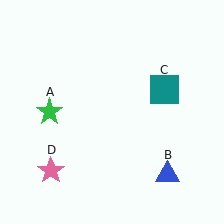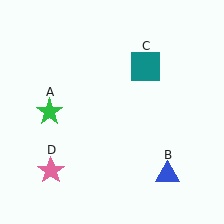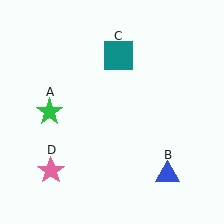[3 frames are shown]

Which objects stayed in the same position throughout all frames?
Green star (object A) and blue triangle (object B) and pink star (object D) remained stationary.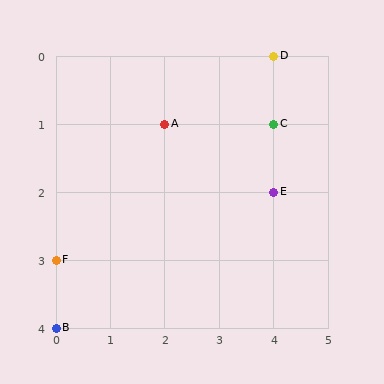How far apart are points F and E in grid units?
Points F and E are 4 columns and 1 row apart (about 4.1 grid units diagonally).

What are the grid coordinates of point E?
Point E is at grid coordinates (4, 2).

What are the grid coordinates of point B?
Point B is at grid coordinates (0, 4).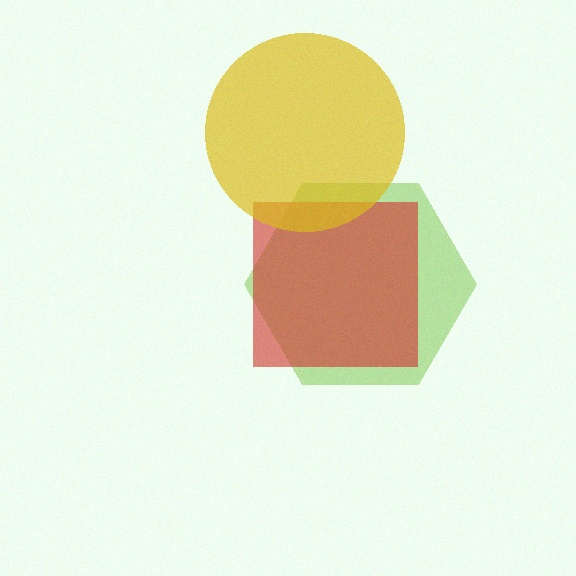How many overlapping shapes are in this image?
There are 3 overlapping shapes in the image.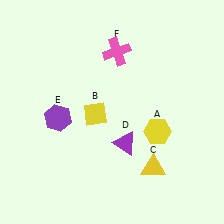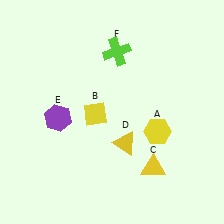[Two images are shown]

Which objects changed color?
D changed from purple to yellow. F changed from pink to lime.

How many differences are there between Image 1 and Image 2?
There are 2 differences between the two images.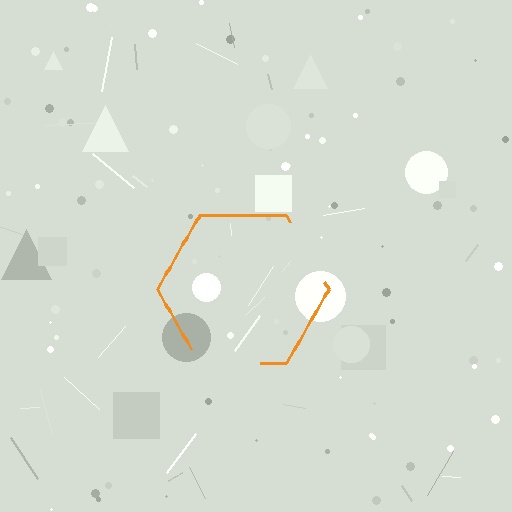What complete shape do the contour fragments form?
The contour fragments form a hexagon.